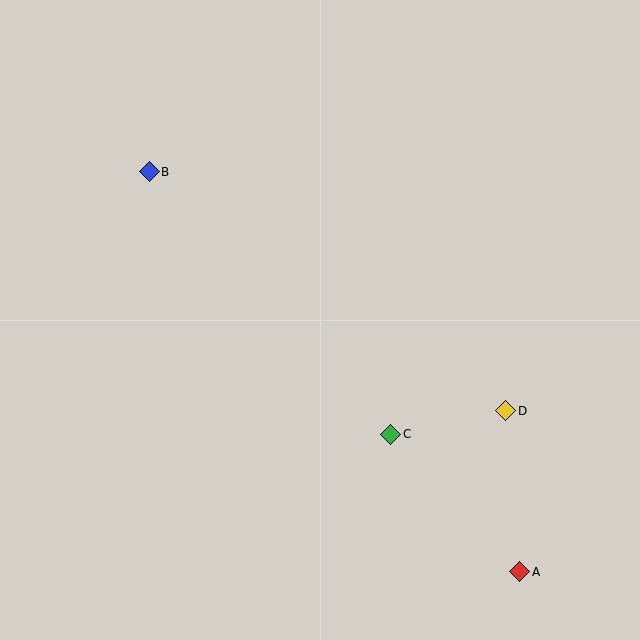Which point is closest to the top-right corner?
Point D is closest to the top-right corner.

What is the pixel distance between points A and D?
The distance between A and D is 162 pixels.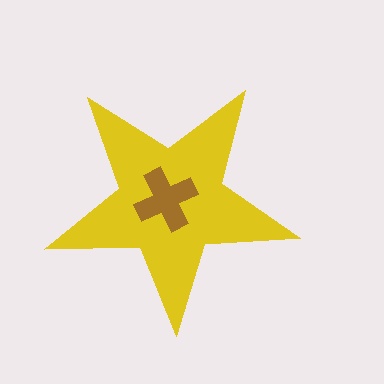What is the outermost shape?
The yellow star.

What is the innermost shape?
The brown cross.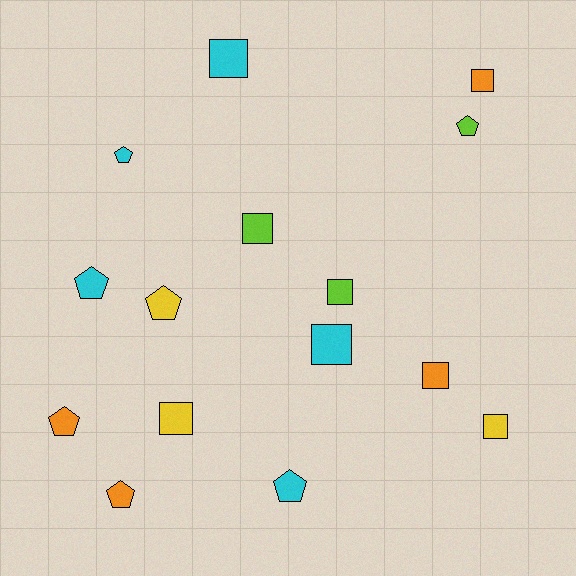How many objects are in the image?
There are 15 objects.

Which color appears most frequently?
Cyan, with 5 objects.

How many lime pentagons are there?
There is 1 lime pentagon.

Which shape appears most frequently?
Square, with 8 objects.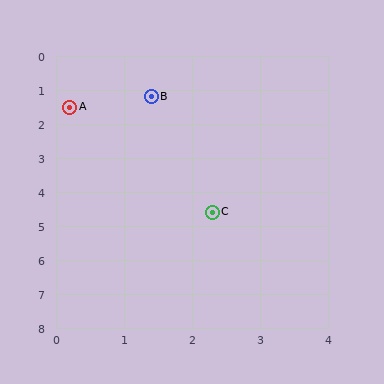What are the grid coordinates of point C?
Point C is at approximately (2.3, 4.6).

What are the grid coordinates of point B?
Point B is at approximately (1.4, 1.2).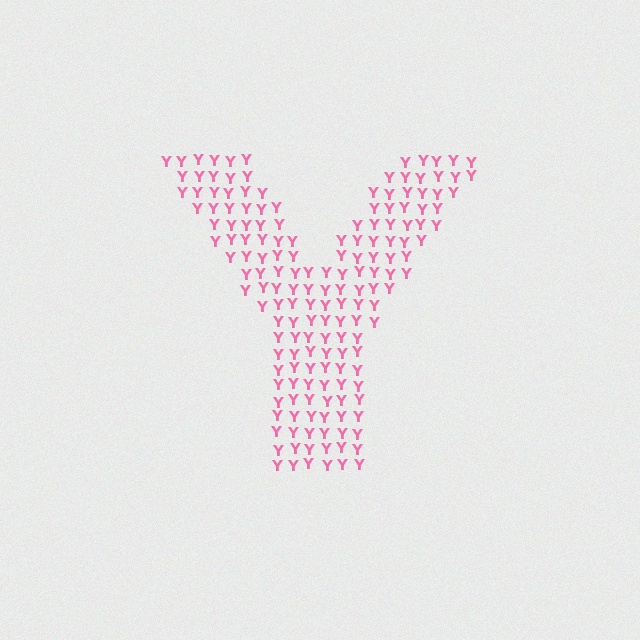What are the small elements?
The small elements are letter Y's.